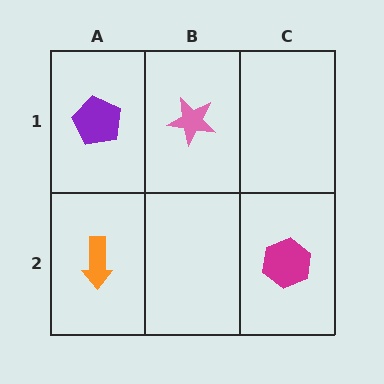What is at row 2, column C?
A magenta hexagon.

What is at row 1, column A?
A purple pentagon.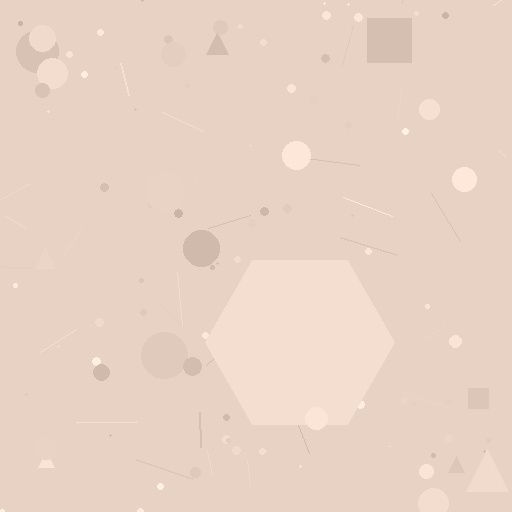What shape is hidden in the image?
A hexagon is hidden in the image.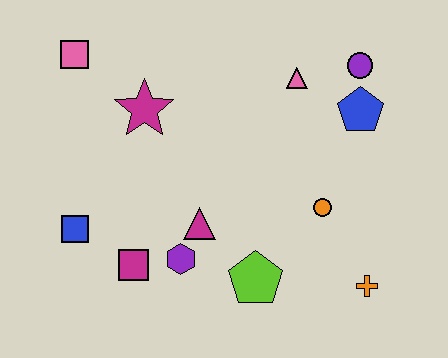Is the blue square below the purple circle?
Yes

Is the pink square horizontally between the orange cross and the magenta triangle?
No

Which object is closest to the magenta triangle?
The purple hexagon is closest to the magenta triangle.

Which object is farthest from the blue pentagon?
The blue square is farthest from the blue pentagon.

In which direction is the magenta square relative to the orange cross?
The magenta square is to the left of the orange cross.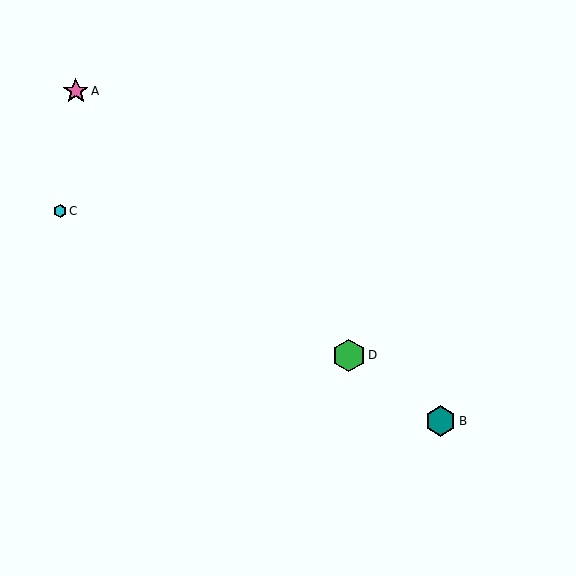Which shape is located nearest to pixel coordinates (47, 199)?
The cyan hexagon (labeled C) at (60, 211) is nearest to that location.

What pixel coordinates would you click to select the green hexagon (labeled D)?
Click at (349, 355) to select the green hexagon D.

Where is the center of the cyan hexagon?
The center of the cyan hexagon is at (60, 211).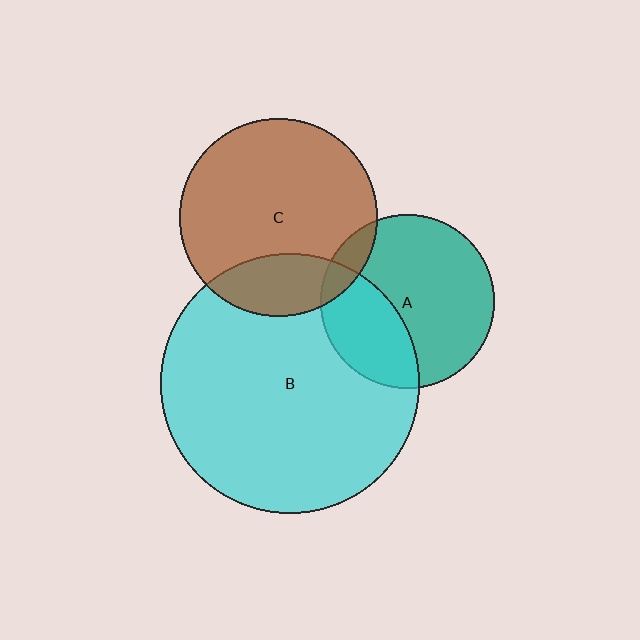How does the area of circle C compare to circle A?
Approximately 1.3 times.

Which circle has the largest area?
Circle B (cyan).